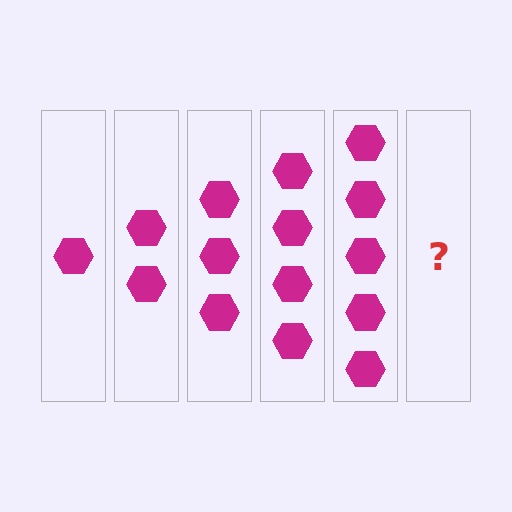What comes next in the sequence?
The next element should be 6 hexagons.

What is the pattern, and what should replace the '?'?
The pattern is that each step adds one more hexagon. The '?' should be 6 hexagons.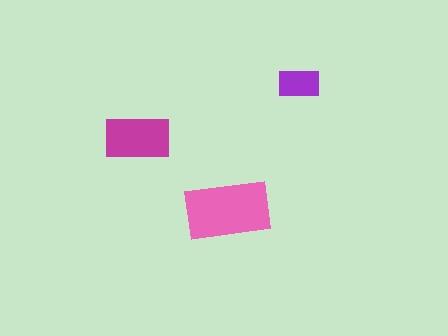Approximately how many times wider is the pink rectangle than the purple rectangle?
About 2 times wider.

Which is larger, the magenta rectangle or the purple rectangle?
The magenta one.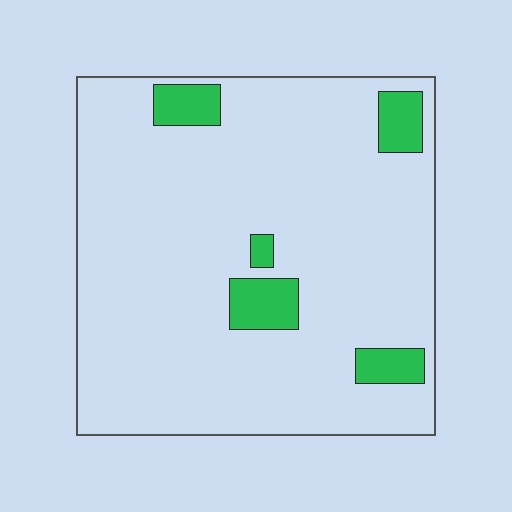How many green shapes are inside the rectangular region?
5.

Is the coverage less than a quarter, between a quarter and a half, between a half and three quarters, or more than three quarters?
Less than a quarter.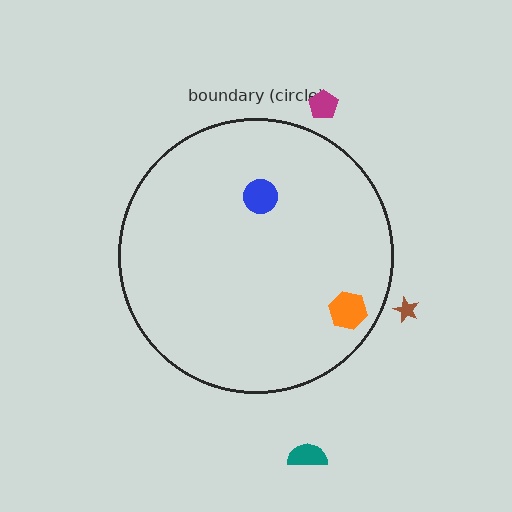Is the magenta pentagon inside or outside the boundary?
Outside.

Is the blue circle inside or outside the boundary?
Inside.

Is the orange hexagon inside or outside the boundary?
Inside.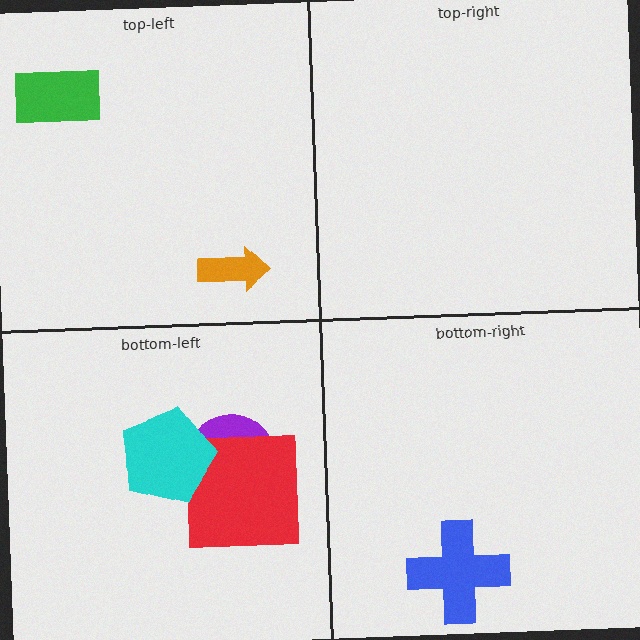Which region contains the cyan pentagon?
The bottom-left region.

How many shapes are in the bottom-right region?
1.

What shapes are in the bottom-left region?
The purple circle, the red square, the cyan pentagon.